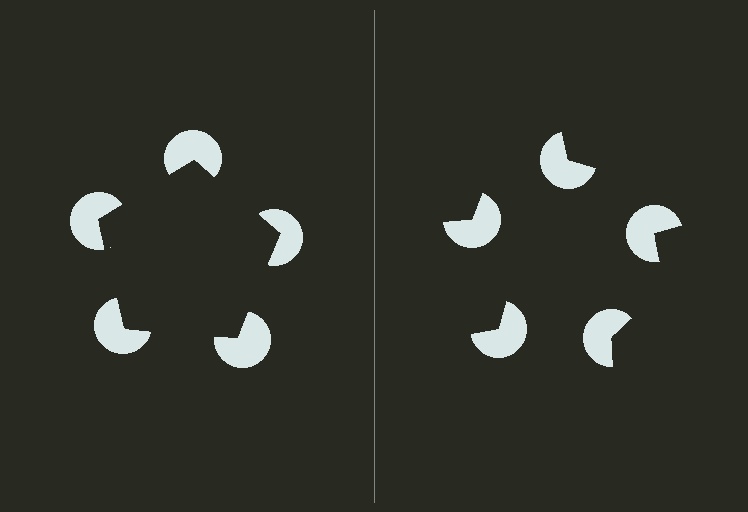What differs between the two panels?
The pac-man discs are positioned identically on both sides; only the wedge orientations differ. On the left they align to a pentagon; on the right they are misaligned.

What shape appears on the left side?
An illusory pentagon.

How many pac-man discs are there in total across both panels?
10 — 5 on each side.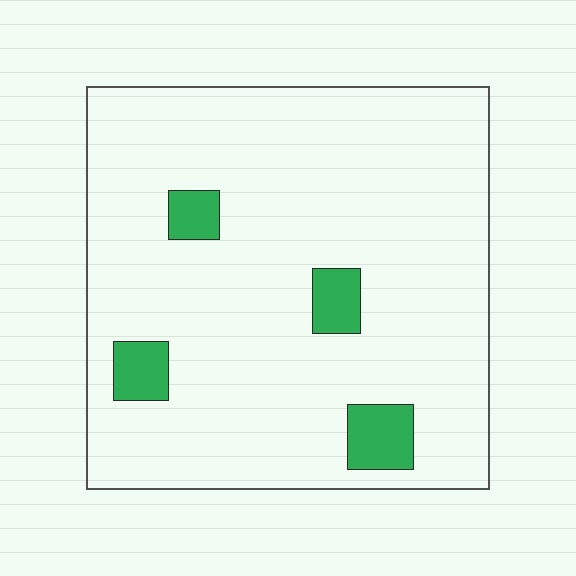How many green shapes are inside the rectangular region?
4.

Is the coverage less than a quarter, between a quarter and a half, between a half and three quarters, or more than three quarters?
Less than a quarter.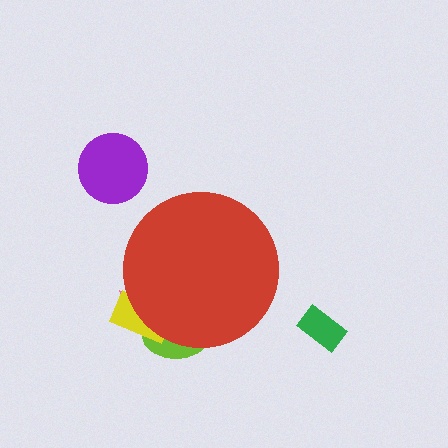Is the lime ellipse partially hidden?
Yes, the lime ellipse is partially hidden behind the red circle.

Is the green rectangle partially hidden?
No, the green rectangle is fully visible.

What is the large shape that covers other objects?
A red circle.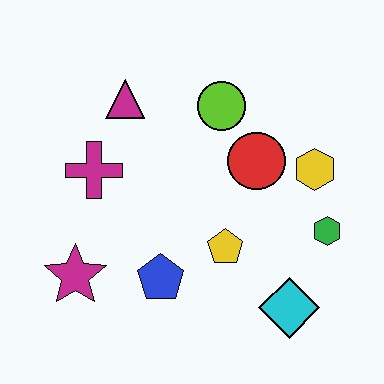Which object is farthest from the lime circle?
The magenta star is farthest from the lime circle.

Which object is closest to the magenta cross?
The magenta triangle is closest to the magenta cross.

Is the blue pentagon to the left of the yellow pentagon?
Yes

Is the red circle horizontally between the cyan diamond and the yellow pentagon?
Yes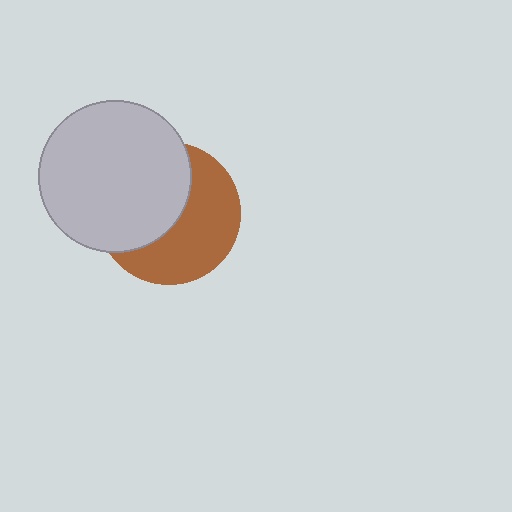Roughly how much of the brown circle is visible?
About half of it is visible (roughly 51%).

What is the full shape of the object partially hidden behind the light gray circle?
The partially hidden object is a brown circle.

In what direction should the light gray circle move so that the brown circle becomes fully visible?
The light gray circle should move left. That is the shortest direction to clear the overlap and leave the brown circle fully visible.